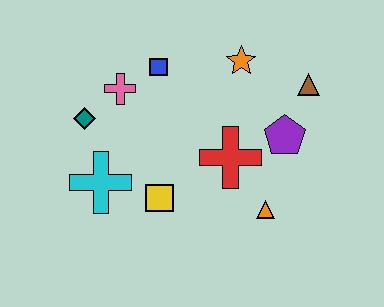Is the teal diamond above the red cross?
Yes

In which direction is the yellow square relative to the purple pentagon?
The yellow square is to the left of the purple pentagon.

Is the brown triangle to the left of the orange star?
No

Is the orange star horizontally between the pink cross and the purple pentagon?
Yes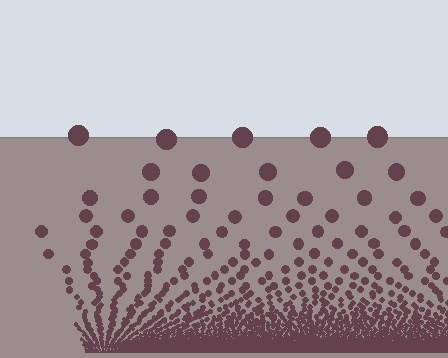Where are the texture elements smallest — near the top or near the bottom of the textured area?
Near the bottom.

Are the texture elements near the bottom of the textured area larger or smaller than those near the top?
Smaller. The gradient is inverted — elements near the bottom are smaller and denser.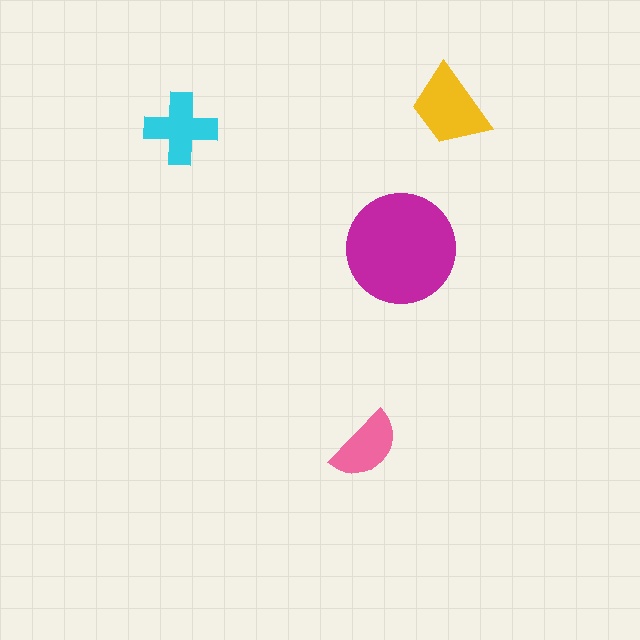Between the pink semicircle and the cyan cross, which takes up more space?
The cyan cross.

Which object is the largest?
The magenta circle.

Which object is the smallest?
The pink semicircle.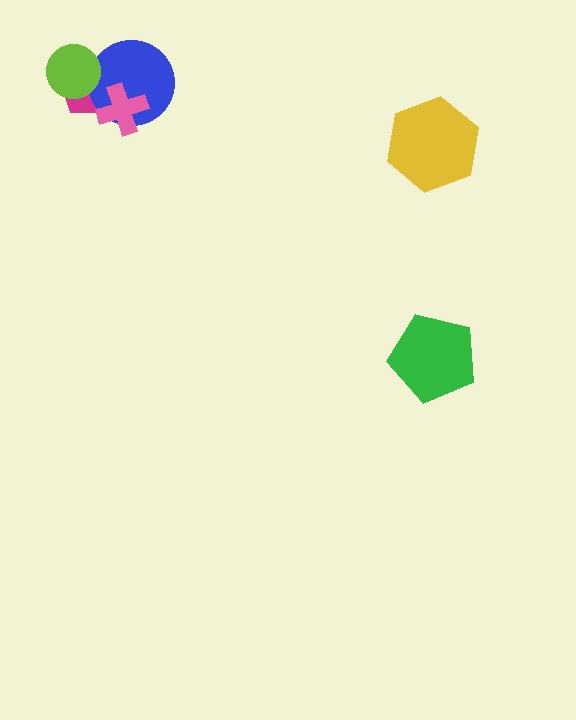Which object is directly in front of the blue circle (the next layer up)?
The lime circle is directly in front of the blue circle.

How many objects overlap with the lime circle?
2 objects overlap with the lime circle.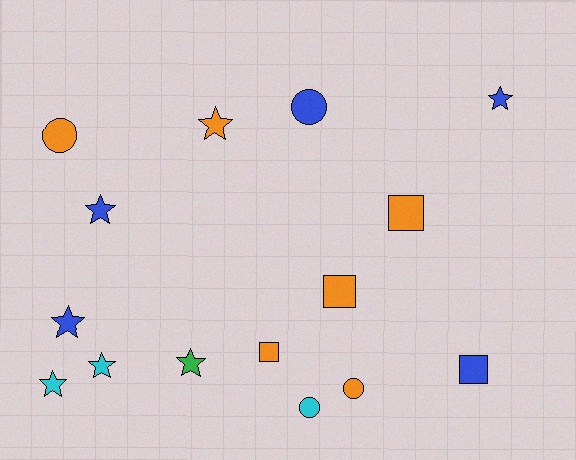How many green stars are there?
There is 1 green star.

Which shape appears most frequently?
Star, with 7 objects.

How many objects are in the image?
There are 15 objects.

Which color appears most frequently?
Orange, with 6 objects.